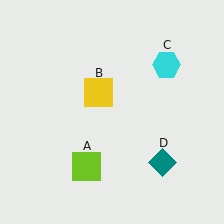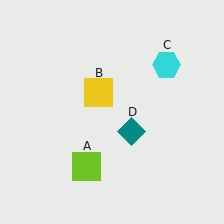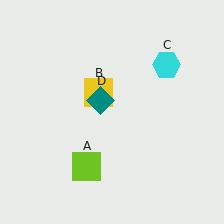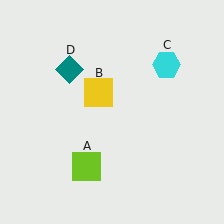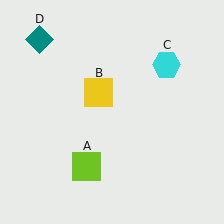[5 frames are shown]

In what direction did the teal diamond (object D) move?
The teal diamond (object D) moved up and to the left.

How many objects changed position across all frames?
1 object changed position: teal diamond (object D).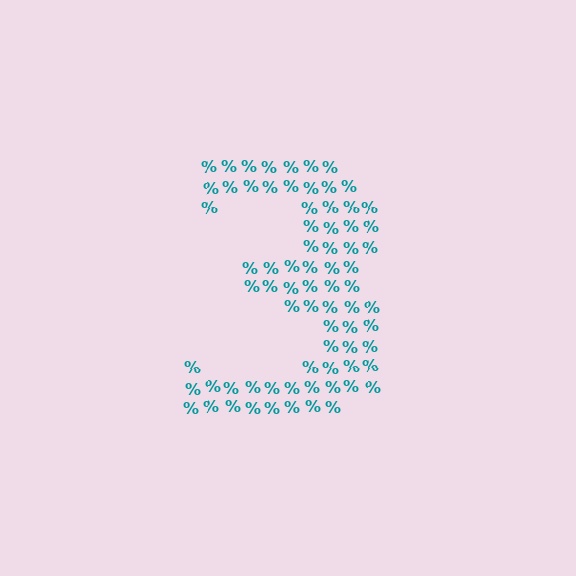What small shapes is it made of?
It is made of small percent signs.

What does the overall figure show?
The overall figure shows the digit 3.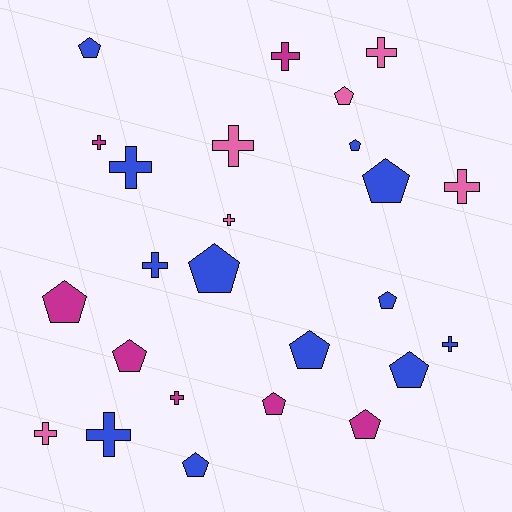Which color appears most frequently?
Blue, with 12 objects.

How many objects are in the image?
There are 25 objects.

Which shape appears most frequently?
Pentagon, with 13 objects.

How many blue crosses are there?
There are 4 blue crosses.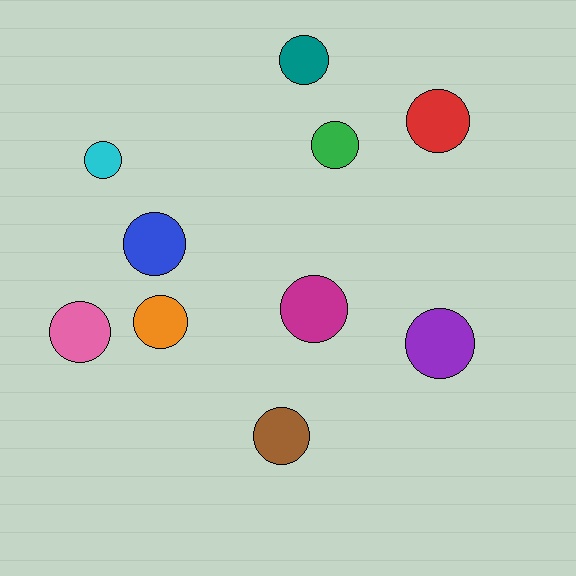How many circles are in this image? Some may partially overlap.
There are 10 circles.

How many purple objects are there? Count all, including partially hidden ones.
There is 1 purple object.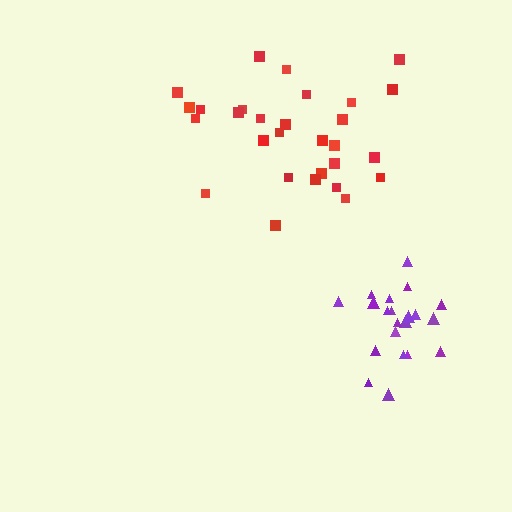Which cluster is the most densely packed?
Purple.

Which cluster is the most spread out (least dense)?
Red.